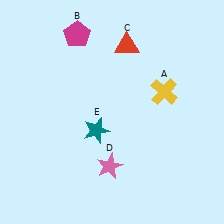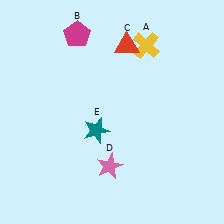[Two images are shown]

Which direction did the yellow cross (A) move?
The yellow cross (A) moved up.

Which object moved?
The yellow cross (A) moved up.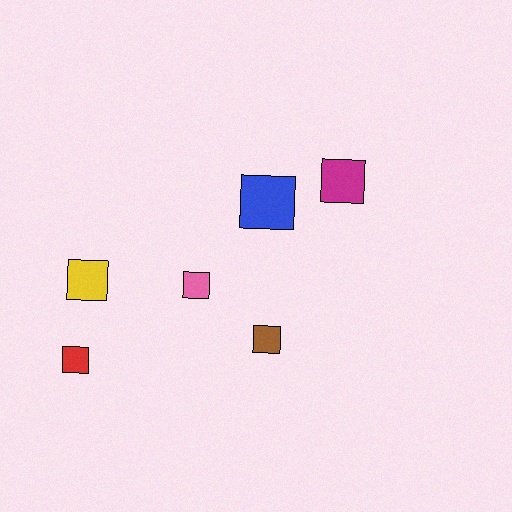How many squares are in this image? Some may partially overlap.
There are 6 squares.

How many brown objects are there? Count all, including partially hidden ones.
There is 1 brown object.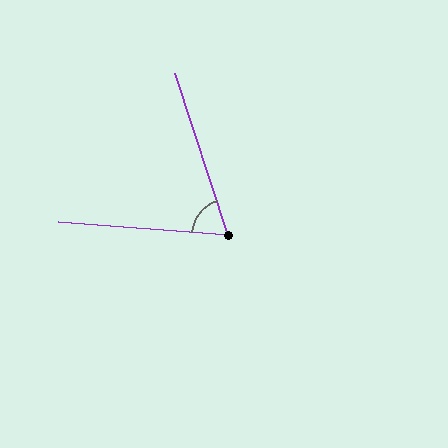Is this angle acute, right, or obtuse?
It is acute.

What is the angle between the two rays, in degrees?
Approximately 67 degrees.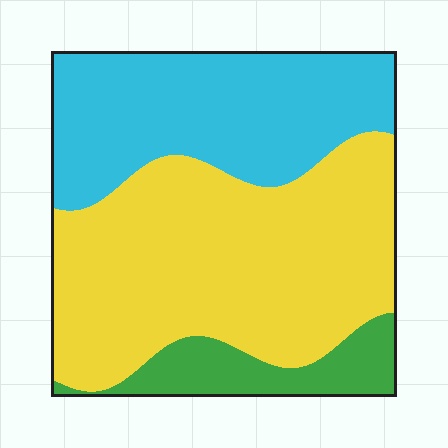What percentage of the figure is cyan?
Cyan takes up about one third (1/3) of the figure.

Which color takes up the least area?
Green, at roughly 10%.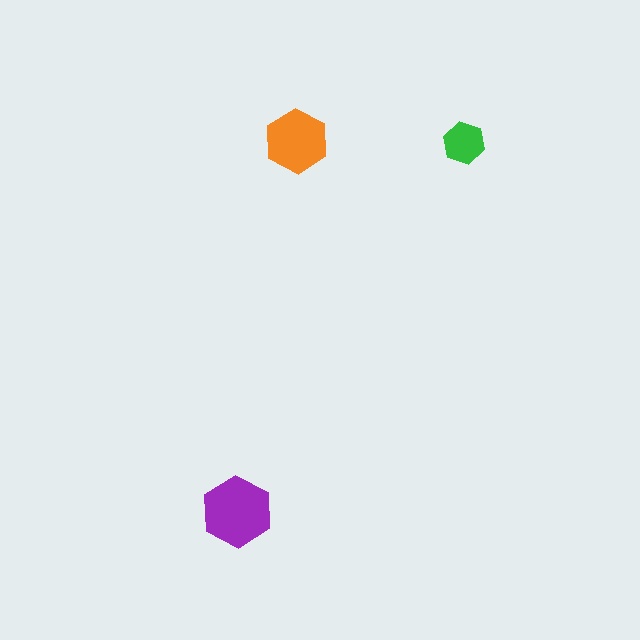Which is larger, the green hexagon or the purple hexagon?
The purple one.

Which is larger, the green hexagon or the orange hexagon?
The orange one.